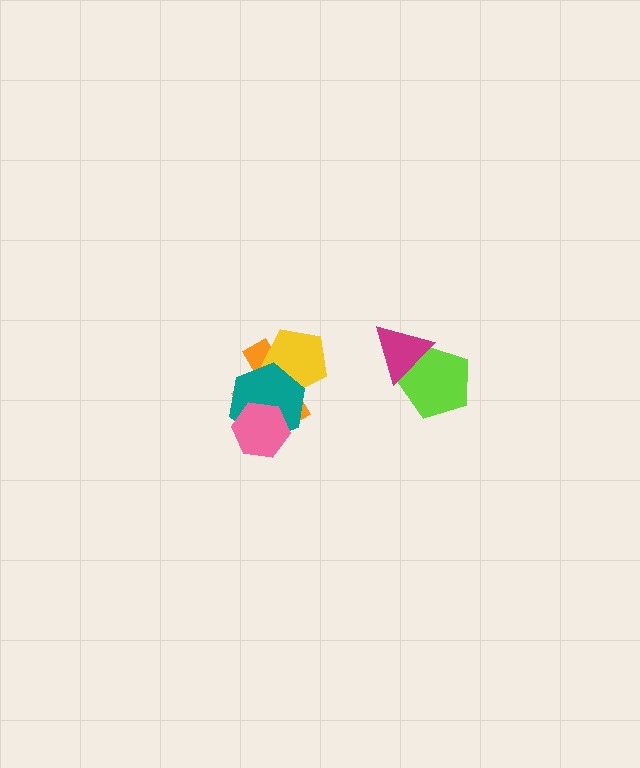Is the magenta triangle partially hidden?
No, no other shape covers it.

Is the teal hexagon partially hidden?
Yes, it is partially covered by another shape.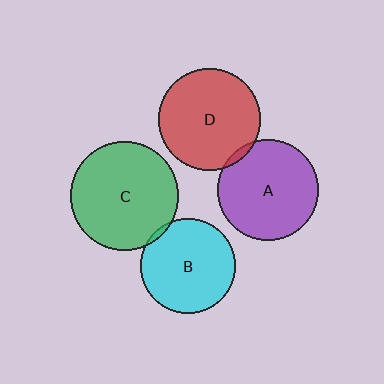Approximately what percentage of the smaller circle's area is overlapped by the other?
Approximately 5%.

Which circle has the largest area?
Circle C (green).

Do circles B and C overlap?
Yes.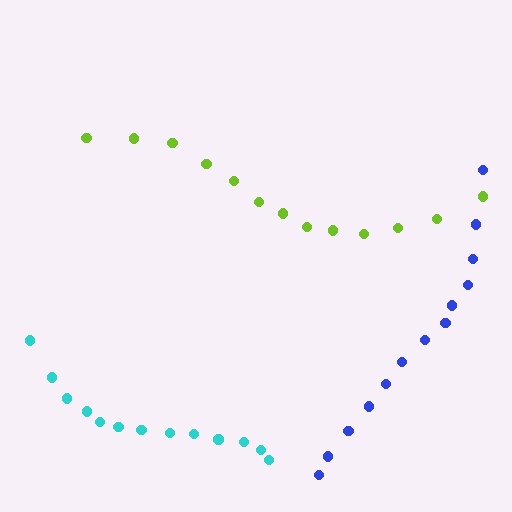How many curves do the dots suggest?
There are 3 distinct paths.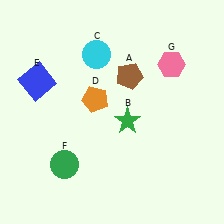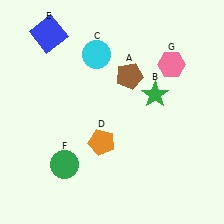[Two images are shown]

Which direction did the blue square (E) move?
The blue square (E) moved up.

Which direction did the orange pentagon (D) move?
The orange pentagon (D) moved down.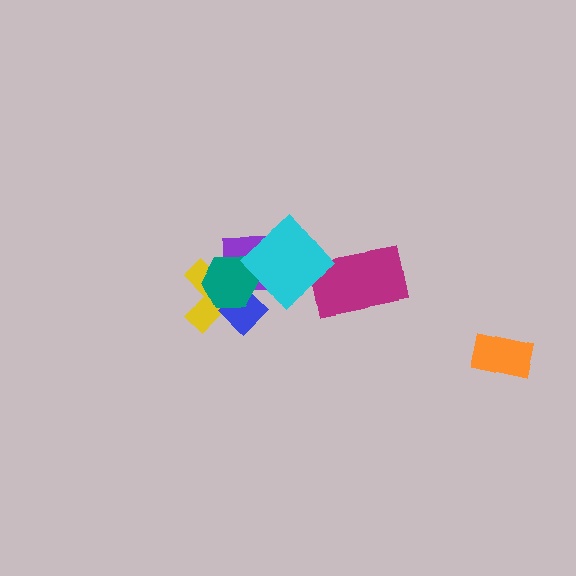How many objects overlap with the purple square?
4 objects overlap with the purple square.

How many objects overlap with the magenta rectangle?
0 objects overlap with the magenta rectangle.